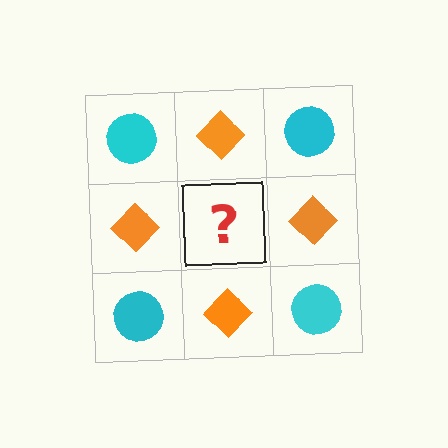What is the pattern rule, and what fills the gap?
The rule is that it alternates cyan circle and orange diamond in a checkerboard pattern. The gap should be filled with a cyan circle.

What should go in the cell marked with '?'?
The missing cell should contain a cyan circle.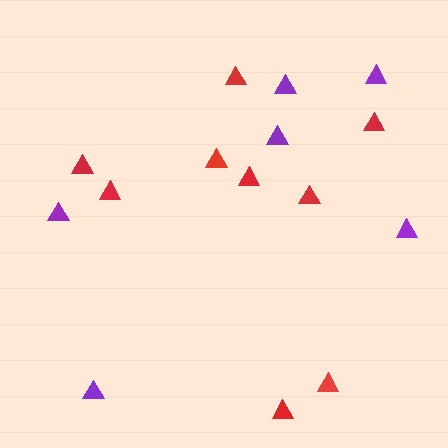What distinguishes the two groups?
There are 2 groups: one group of purple triangles (6) and one group of red triangles (9).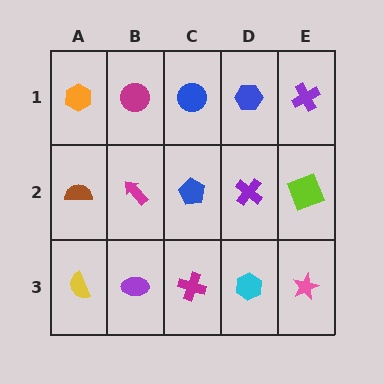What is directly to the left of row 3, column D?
A magenta cross.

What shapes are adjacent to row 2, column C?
A blue circle (row 1, column C), a magenta cross (row 3, column C), a magenta arrow (row 2, column B), a purple cross (row 2, column D).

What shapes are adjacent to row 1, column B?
A magenta arrow (row 2, column B), an orange hexagon (row 1, column A), a blue circle (row 1, column C).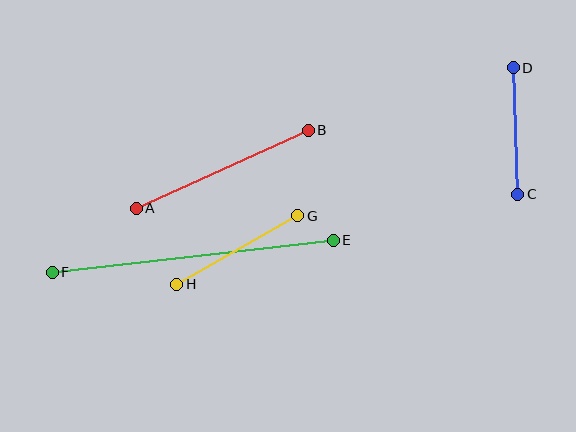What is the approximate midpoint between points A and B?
The midpoint is at approximately (222, 169) pixels.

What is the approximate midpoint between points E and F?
The midpoint is at approximately (193, 256) pixels.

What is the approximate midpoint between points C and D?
The midpoint is at approximately (515, 131) pixels.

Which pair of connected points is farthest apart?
Points E and F are farthest apart.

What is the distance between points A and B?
The distance is approximately 189 pixels.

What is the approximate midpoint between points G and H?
The midpoint is at approximately (237, 250) pixels.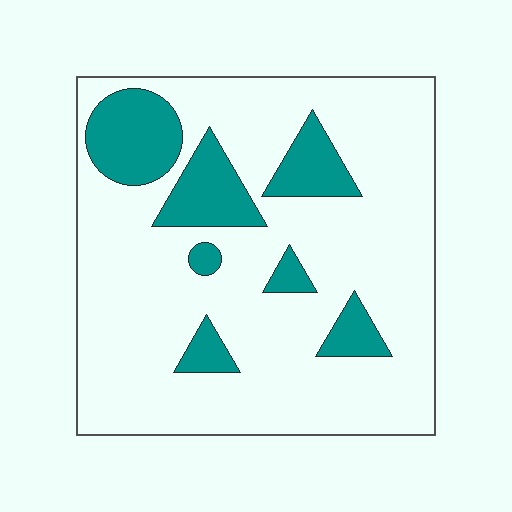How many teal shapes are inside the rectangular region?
7.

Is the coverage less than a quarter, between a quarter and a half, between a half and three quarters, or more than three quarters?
Less than a quarter.